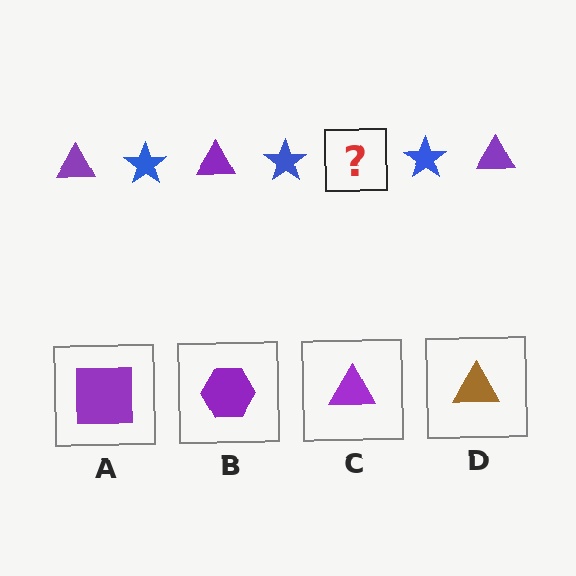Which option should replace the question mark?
Option C.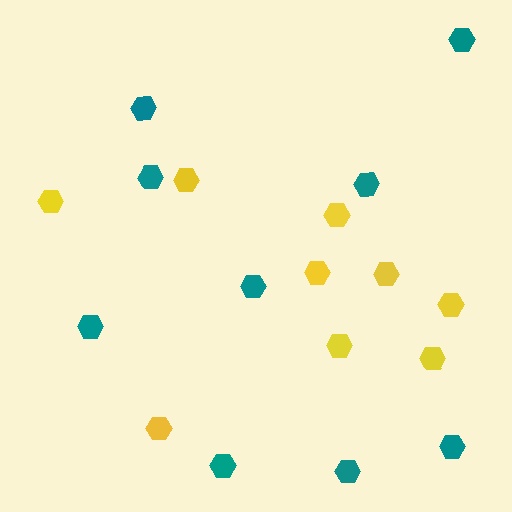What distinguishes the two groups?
There are 2 groups: one group of teal hexagons (9) and one group of yellow hexagons (9).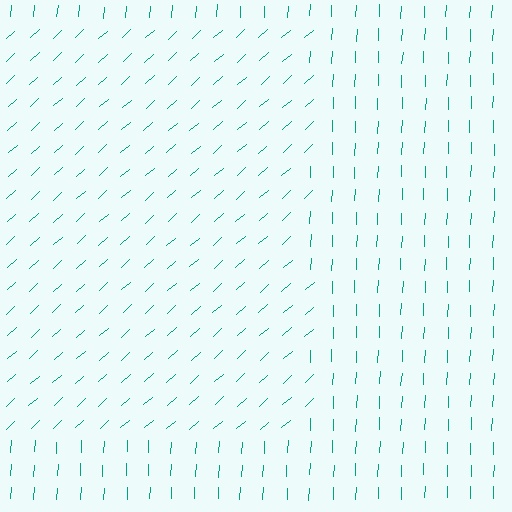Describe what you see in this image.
The image is filled with small teal line segments. A rectangle region in the image has lines oriented differently from the surrounding lines, creating a visible texture boundary.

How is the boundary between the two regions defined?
The boundary is defined purely by a change in line orientation (approximately 45 degrees difference). All lines are the same color and thickness.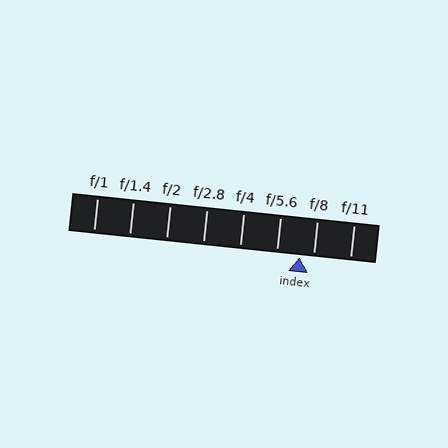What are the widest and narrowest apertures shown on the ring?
The widest aperture shown is f/1 and the narrowest is f/11.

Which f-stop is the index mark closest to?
The index mark is closest to f/8.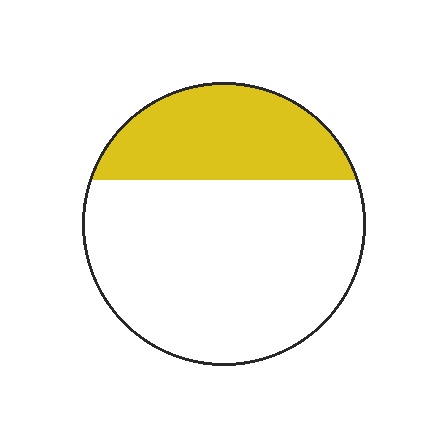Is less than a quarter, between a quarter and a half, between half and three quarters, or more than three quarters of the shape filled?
Between a quarter and a half.